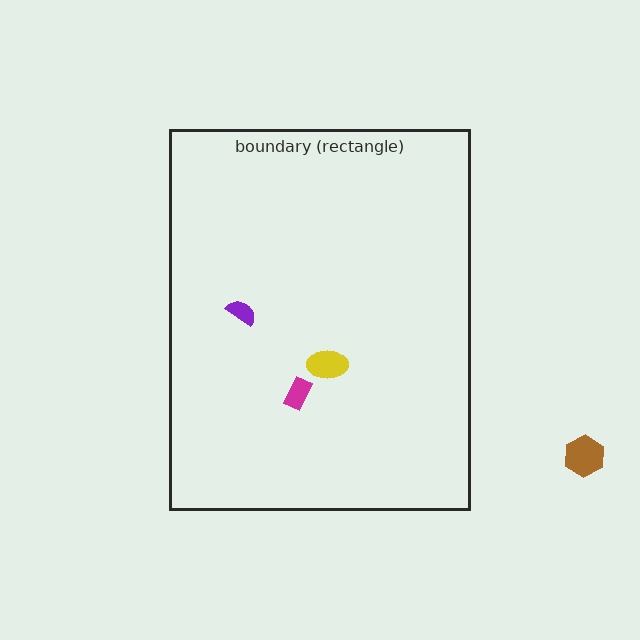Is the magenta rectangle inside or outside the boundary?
Inside.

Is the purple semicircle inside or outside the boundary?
Inside.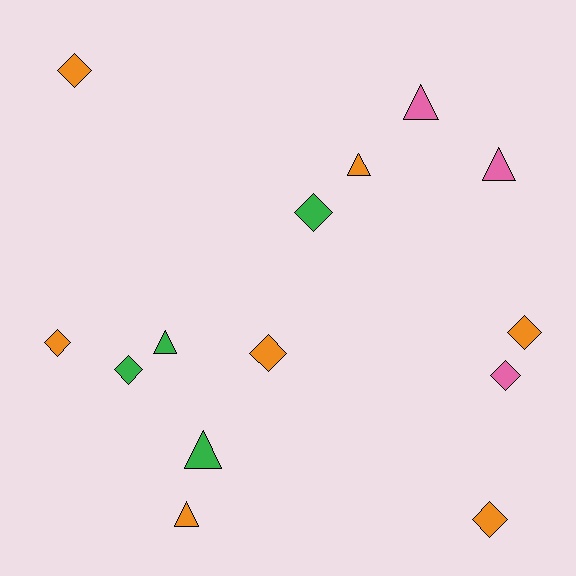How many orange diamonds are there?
There are 5 orange diamonds.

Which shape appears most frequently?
Diamond, with 8 objects.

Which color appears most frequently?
Orange, with 7 objects.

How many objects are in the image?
There are 14 objects.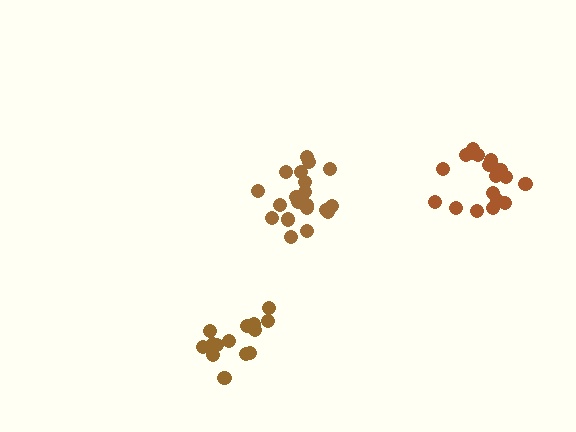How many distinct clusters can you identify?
There are 3 distinct clusters.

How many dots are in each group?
Group 1: 15 dots, Group 2: 20 dots, Group 3: 19 dots (54 total).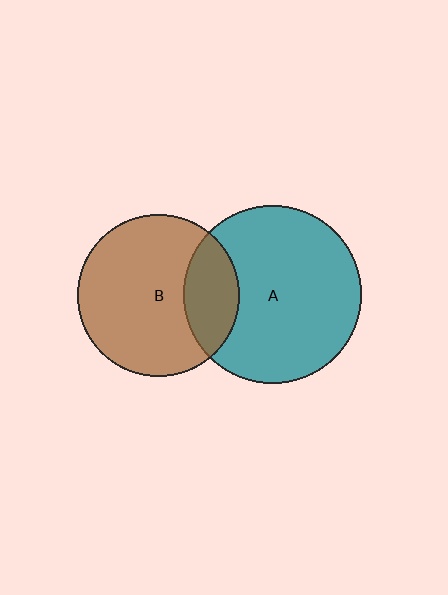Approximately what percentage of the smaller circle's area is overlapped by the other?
Approximately 25%.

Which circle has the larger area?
Circle A (teal).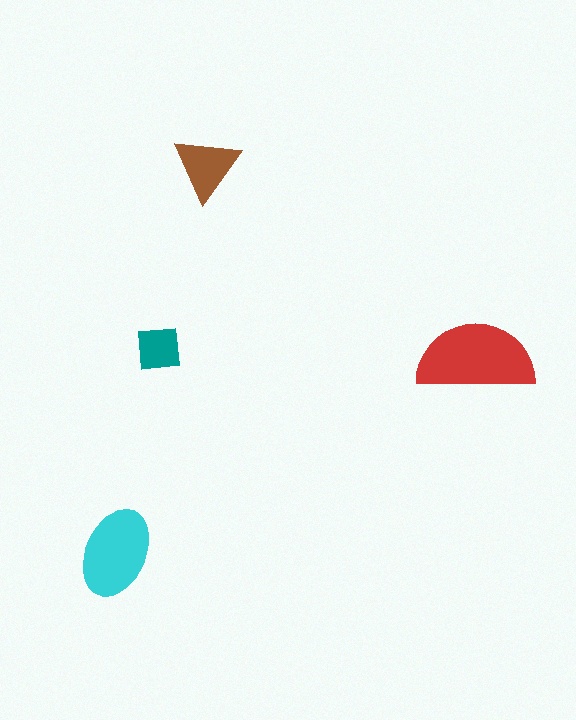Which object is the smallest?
The teal square.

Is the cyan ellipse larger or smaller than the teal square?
Larger.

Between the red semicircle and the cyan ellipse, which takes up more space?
The red semicircle.